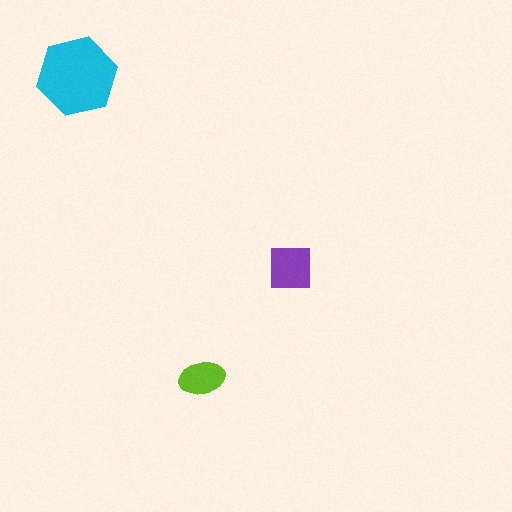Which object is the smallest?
The lime ellipse.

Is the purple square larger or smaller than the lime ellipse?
Larger.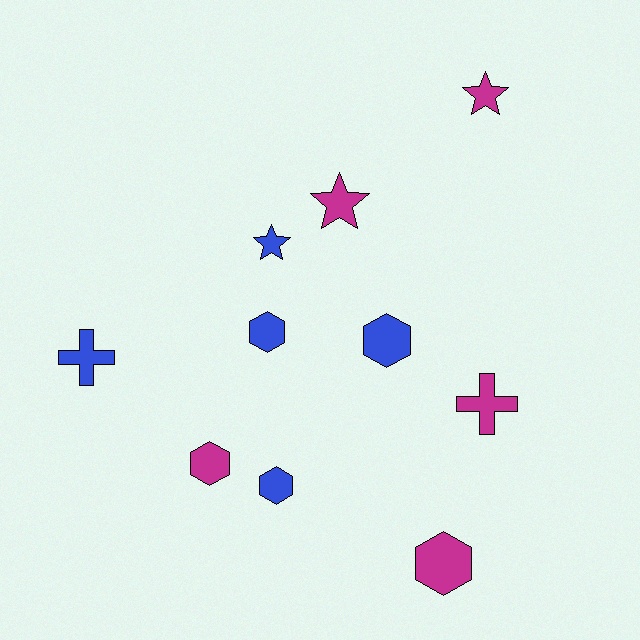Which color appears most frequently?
Magenta, with 5 objects.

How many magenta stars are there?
There are 2 magenta stars.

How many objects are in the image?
There are 10 objects.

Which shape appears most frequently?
Hexagon, with 5 objects.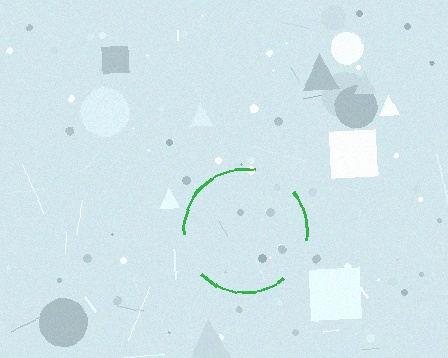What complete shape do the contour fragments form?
The contour fragments form a circle.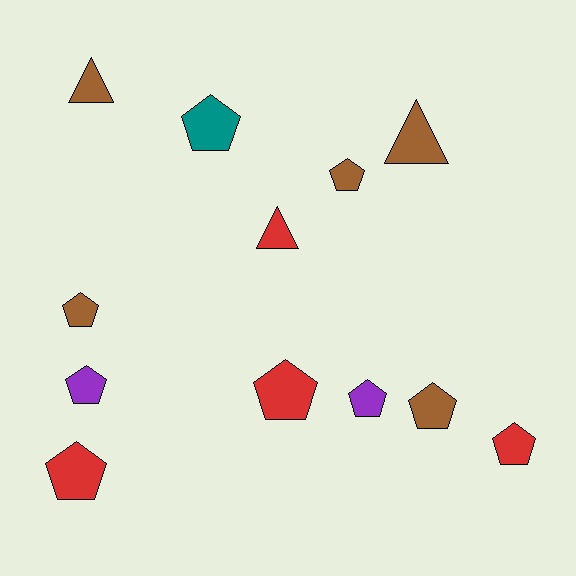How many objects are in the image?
There are 12 objects.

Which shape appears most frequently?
Pentagon, with 9 objects.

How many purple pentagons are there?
There are 2 purple pentagons.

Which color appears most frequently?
Brown, with 5 objects.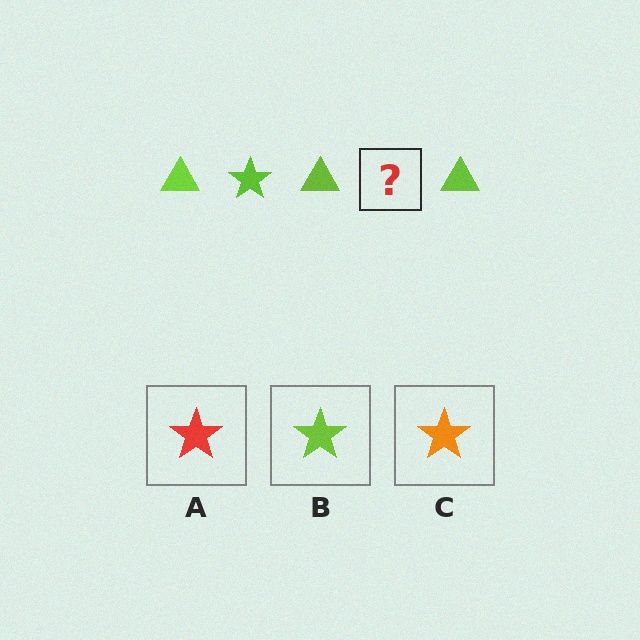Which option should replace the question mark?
Option B.